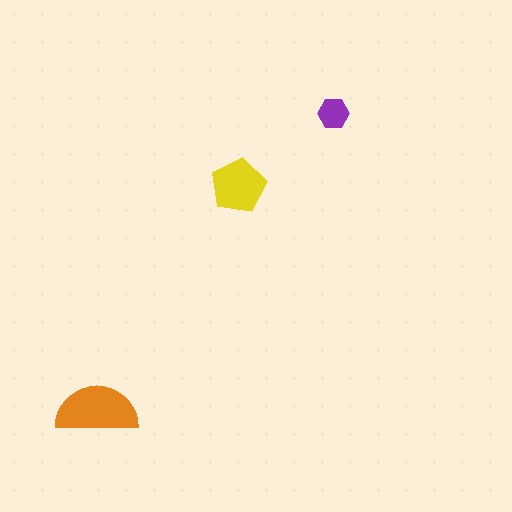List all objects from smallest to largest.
The purple hexagon, the yellow pentagon, the orange semicircle.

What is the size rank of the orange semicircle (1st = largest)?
1st.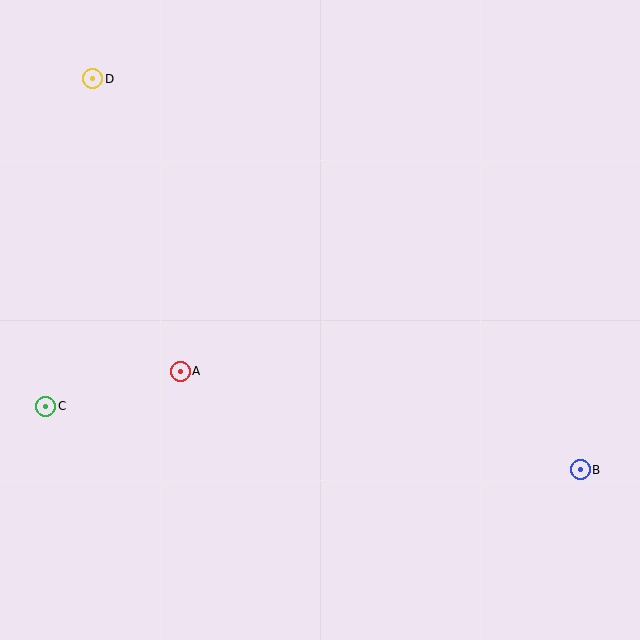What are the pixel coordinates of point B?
Point B is at (580, 470).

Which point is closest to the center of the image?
Point A at (180, 371) is closest to the center.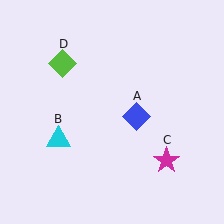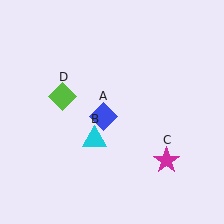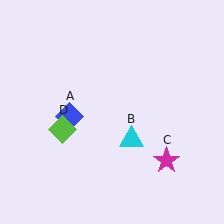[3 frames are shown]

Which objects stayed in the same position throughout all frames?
Magenta star (object C) remained stationary.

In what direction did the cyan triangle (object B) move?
The cyan triangle (object B) moved right.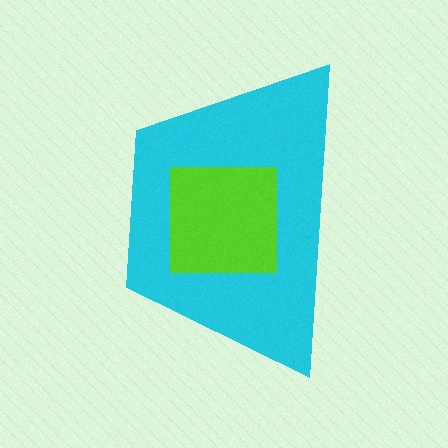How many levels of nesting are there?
2.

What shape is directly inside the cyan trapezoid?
The lime square.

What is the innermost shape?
The lime square.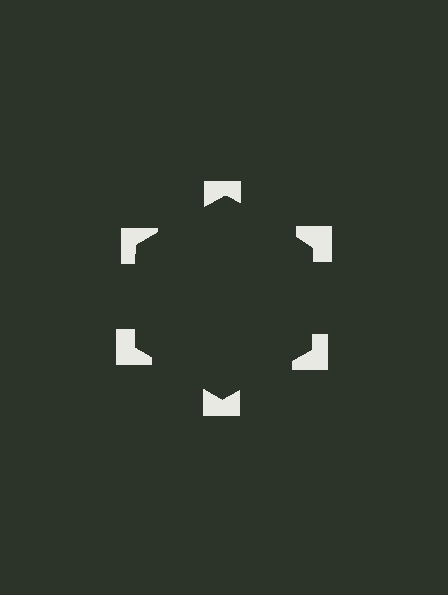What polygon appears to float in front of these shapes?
An illusory hexagon — its edges are inferred from the aligned wedge cuts in the notched squares, not physically drawn.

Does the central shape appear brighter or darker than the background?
It typically appears slightly darker than the background, even though no actual brightness change is drawn.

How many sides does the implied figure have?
6 sides.